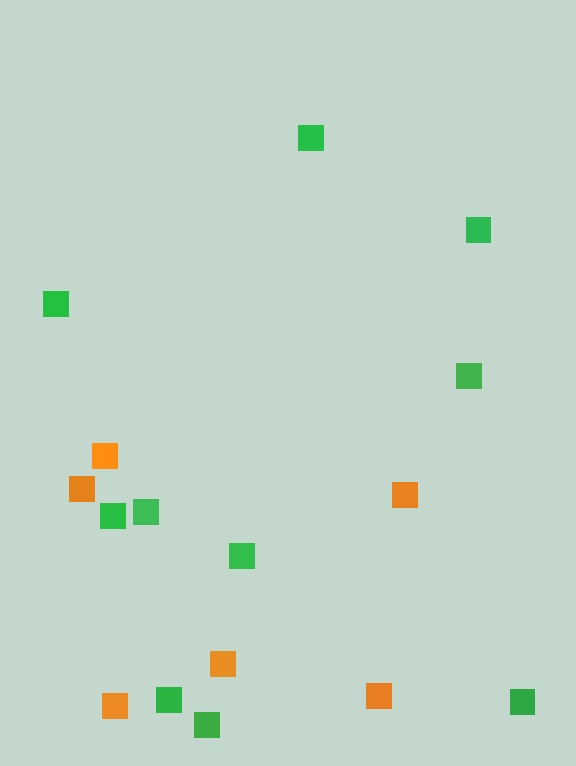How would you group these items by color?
There are 2 groups: one group of orange squares (6) and one group of green squares (10).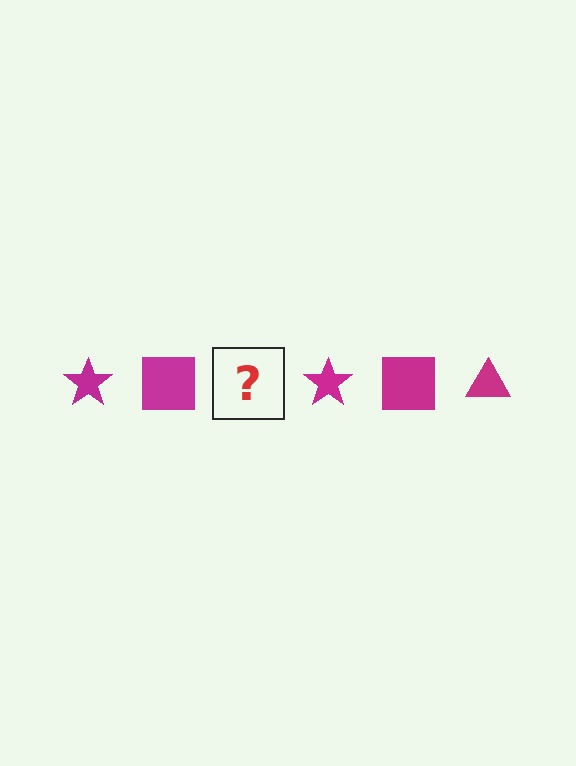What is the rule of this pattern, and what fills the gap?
The rule is that the pattern cycles through star, square, triangle shapes in magenta. The gap should be filled with a magenta triangle.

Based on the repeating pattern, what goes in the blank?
The blank should be a magenta triangle.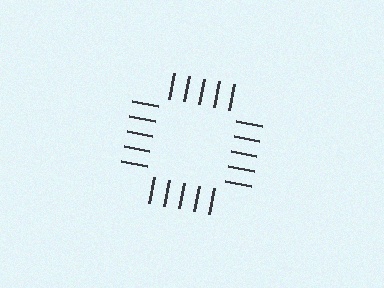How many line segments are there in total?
20 — 5 along each of the 4 edges.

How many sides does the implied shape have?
4 sides — the line-ends trace a square.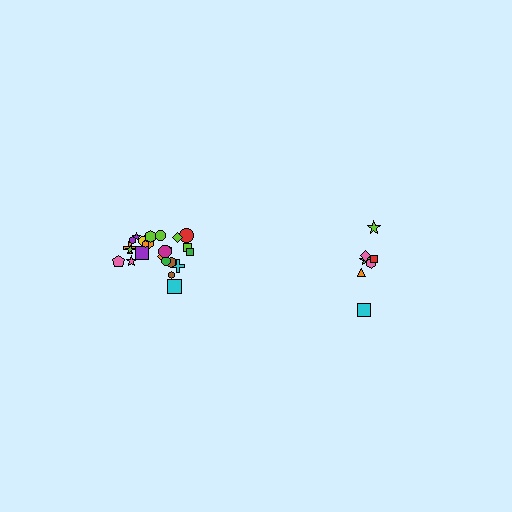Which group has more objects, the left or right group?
The left group.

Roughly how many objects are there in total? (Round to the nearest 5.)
Roughly 30 objects in total.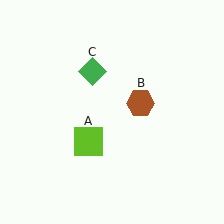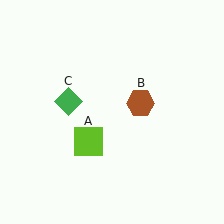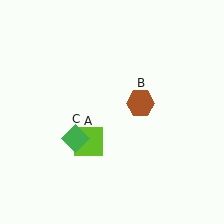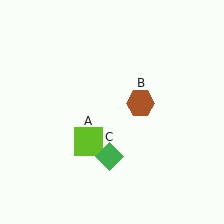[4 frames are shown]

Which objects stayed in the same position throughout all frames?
Lime square (object A) and brown hexagon (object B) remained stationary.